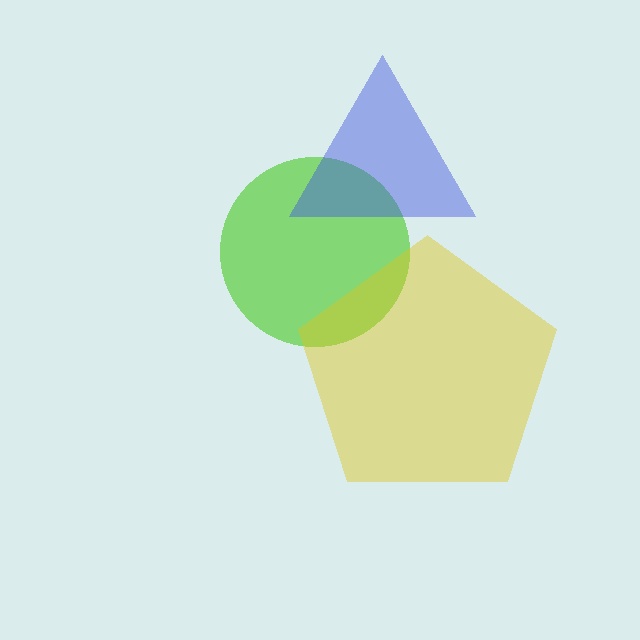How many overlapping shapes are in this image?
There are 3 overlapping shapes in the image.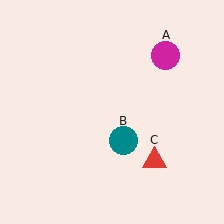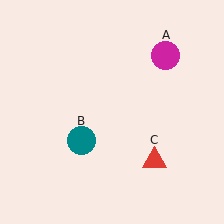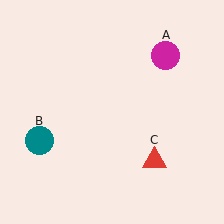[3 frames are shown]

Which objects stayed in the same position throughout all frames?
Magenta circle (object A) and red triangle (object C) remained stationary.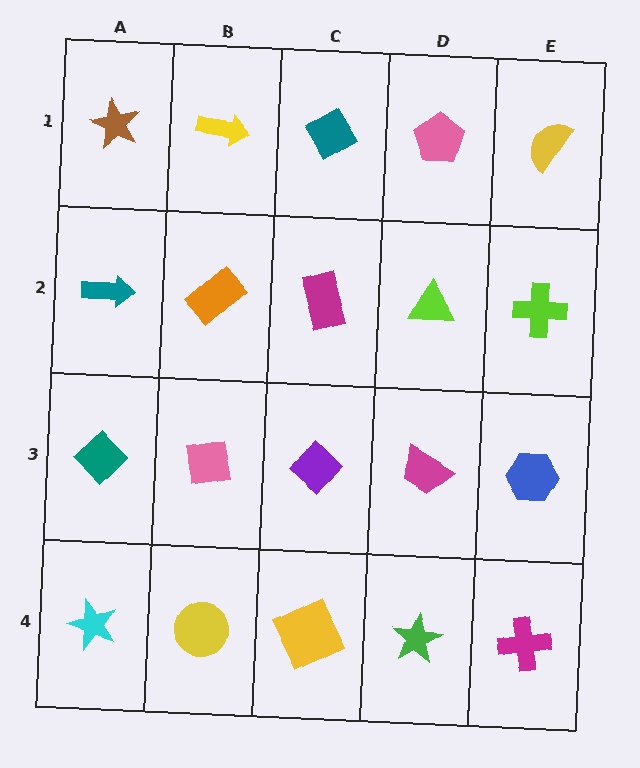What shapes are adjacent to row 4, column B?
A pink square (row 3, column B), a cyan star (row 4, column A), a yellow square (row 4, column C).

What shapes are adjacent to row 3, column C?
A magenta rectangle (row 2, column C), a yellow square (row 4, column C), a pink square (row 3, column B), a magenta trapezoid (row 3, column D).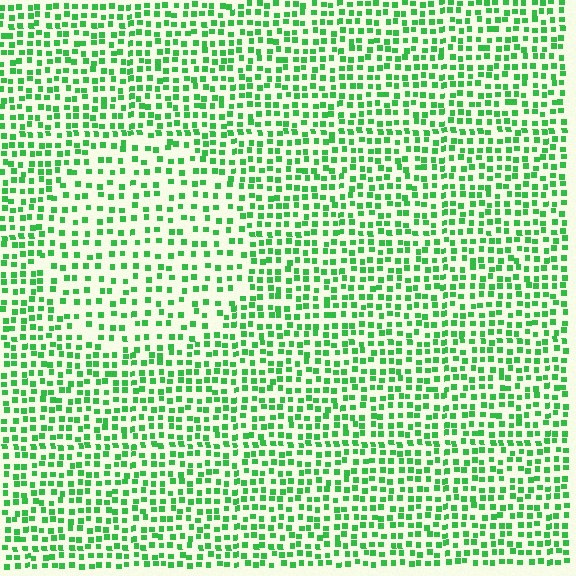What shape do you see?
I see a circle.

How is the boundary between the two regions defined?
The boundary is defined by a change in element density (approximately 1.7x ratio). All elements are the same color, size, and shape.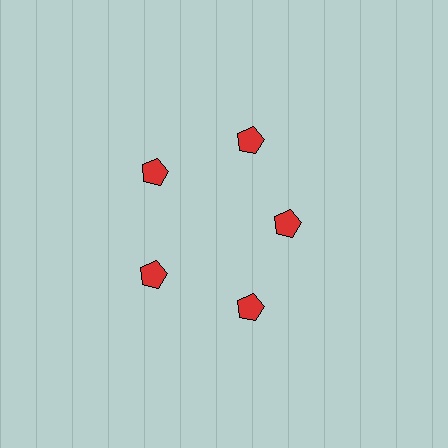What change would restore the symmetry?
The symmetry would be restored by moving it outward, back onto the ring so that all 5 pentagons sit at equal angles and equal distance from the center.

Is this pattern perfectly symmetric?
No. The 5 red pentagons are arranged in a ring, but one element near the 3 o'clock position is pulled inward toward the center, breaking the 5-fold rotational symmetry.